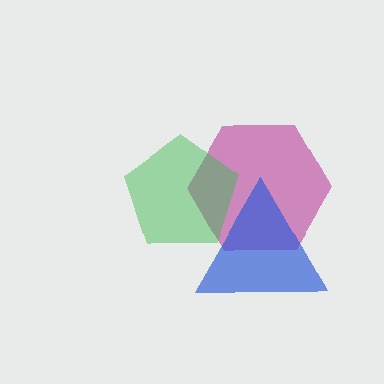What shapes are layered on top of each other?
The layered shapes are: a magenta hexagon, a green pentagon, a blue triangle.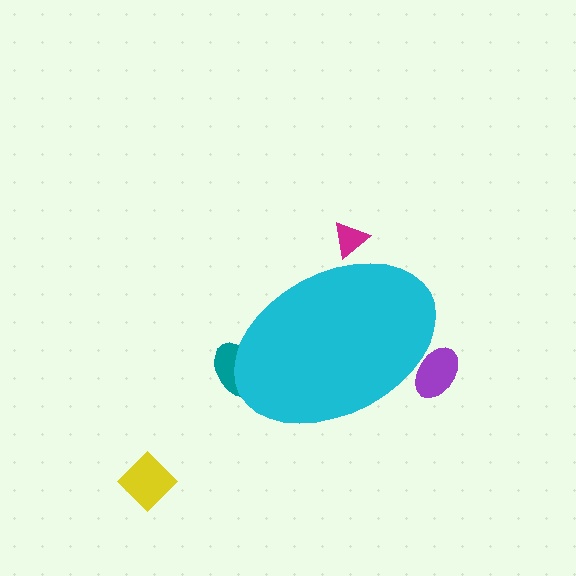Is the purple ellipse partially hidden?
Yes, the purple ellipse is partially hidden behind the cyan ellipse.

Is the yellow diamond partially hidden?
No, the yellow diamond is fully visible.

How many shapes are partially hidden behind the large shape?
3 shapes are partially hidden.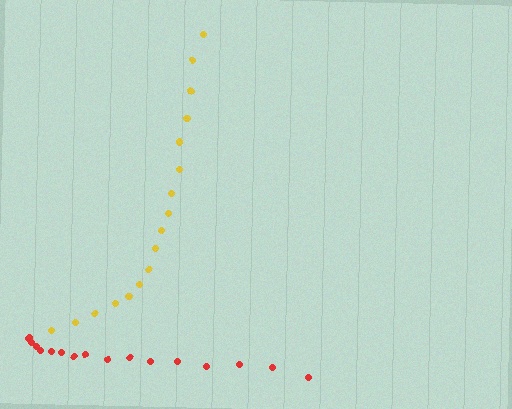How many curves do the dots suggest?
There are 2 distinct paths.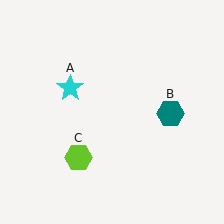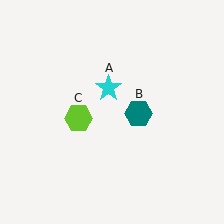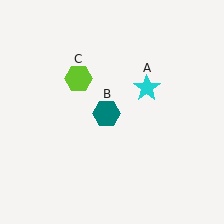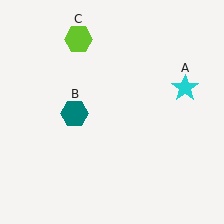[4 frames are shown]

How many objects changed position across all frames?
3 objects changed position: cyan star (object A), teal hexagon (object B), lime hexagon (object C).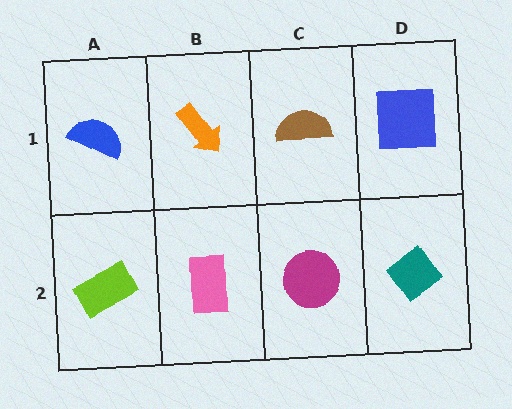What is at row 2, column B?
A pink rectangle.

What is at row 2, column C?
A magenta circle.